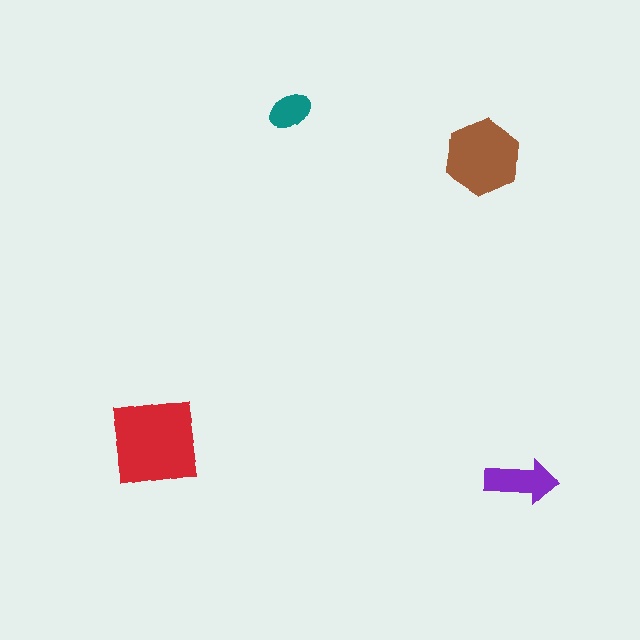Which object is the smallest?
The teal ellipse.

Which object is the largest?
The red square.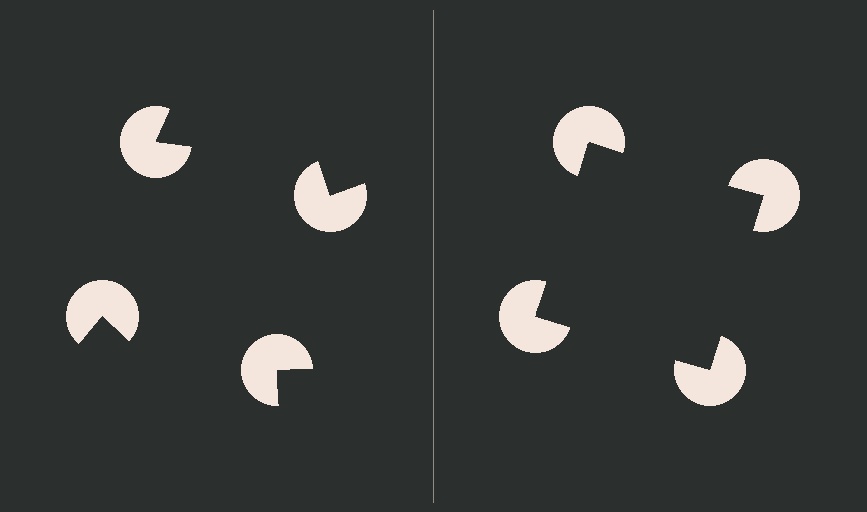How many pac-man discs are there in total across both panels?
8 — 4 on each side.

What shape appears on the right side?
An illusory square.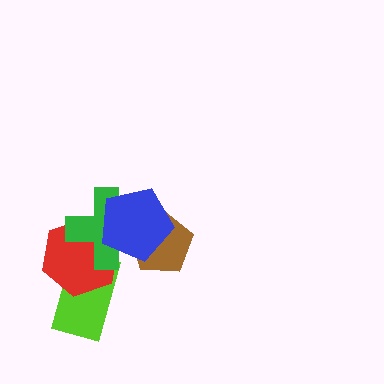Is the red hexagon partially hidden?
Yes, it is partially covered by another shape.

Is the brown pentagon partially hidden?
Yes, it is partially covered by another shape.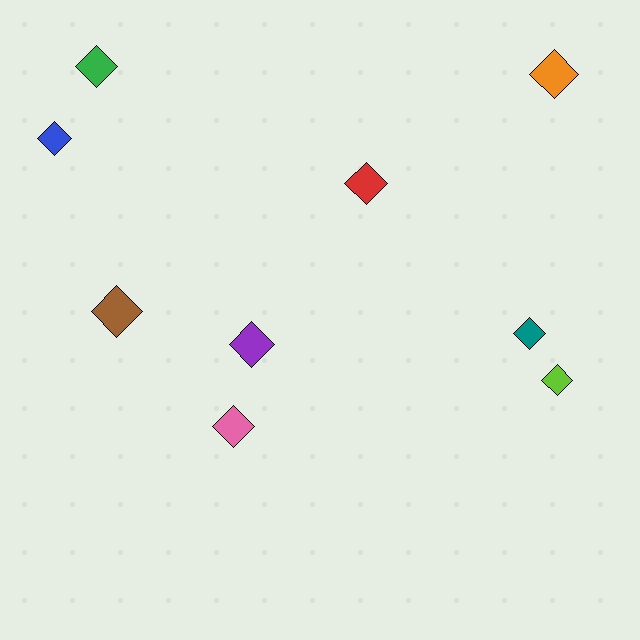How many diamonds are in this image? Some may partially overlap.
There are 9 diamonds.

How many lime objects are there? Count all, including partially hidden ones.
There is 1 lime object.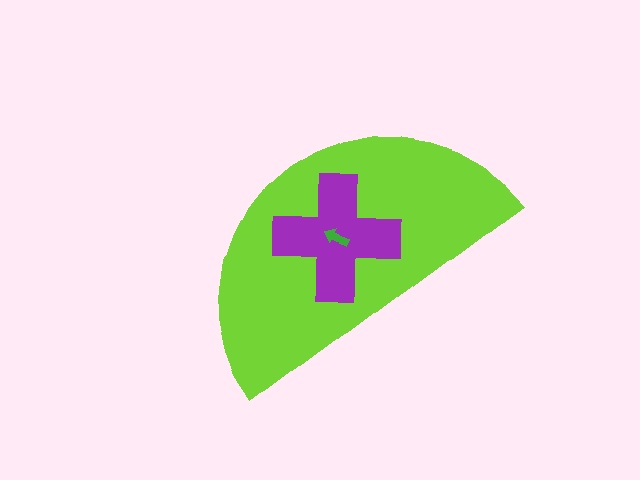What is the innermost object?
The green arrow.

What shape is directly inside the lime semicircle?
The purple cross.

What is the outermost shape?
The lime semicircle.